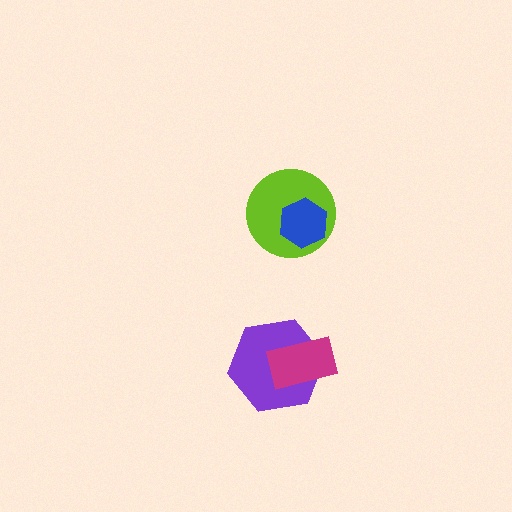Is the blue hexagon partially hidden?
No, no other shape covers it.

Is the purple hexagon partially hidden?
Yes, it is partially covered by another shape.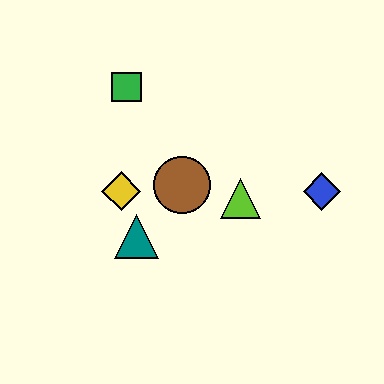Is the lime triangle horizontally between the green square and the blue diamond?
Yes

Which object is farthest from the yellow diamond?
The blue diamond is farthest from the yellow diamond.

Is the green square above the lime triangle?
Yes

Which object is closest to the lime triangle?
The brown circle is closest to the lime triangle.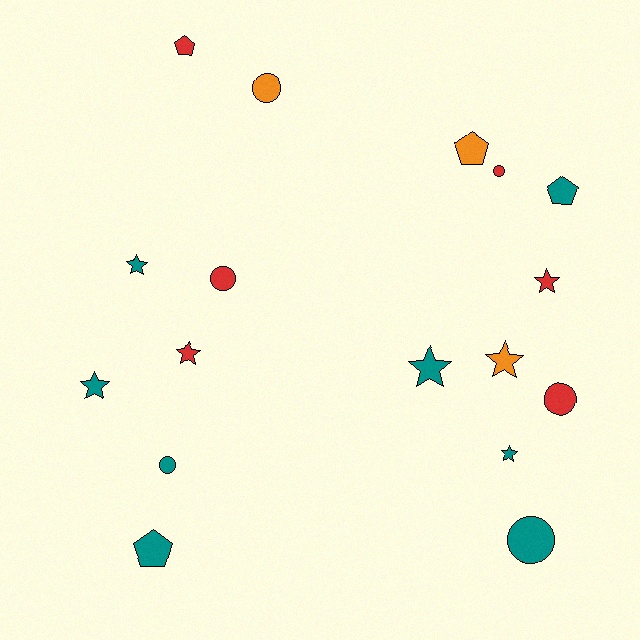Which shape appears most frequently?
Star, with 7 objects.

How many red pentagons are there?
There is 1 red pentagon.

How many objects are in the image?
There are 17 objects.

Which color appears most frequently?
Teal, with 8 objects.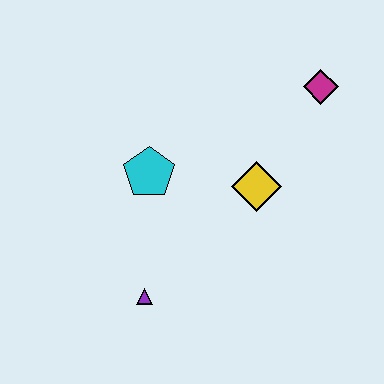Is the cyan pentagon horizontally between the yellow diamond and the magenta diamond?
No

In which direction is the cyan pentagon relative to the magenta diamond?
The cyan pentagon is to the left of the magenta diamond.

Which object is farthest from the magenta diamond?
The purple triangle is farthest from the magenta diamond.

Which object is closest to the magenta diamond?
The yellow diamond is closest to the magenta diamond.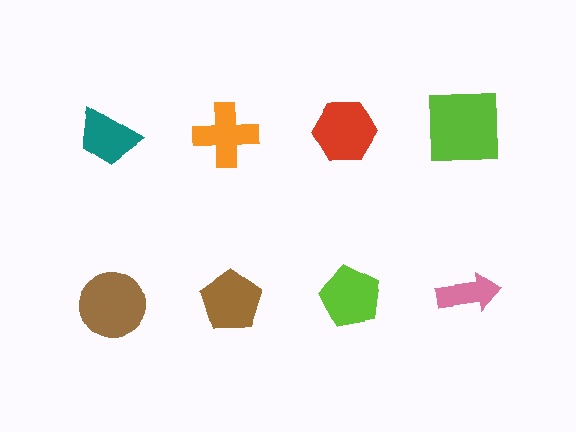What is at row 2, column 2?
A brown pentagon.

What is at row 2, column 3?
A lime pentagon.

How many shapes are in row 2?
4 shapes.